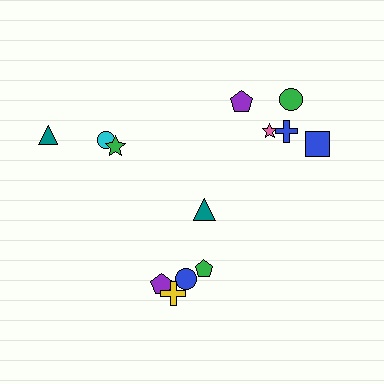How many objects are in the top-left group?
There are 3 objects.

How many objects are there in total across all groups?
There are 13 objects.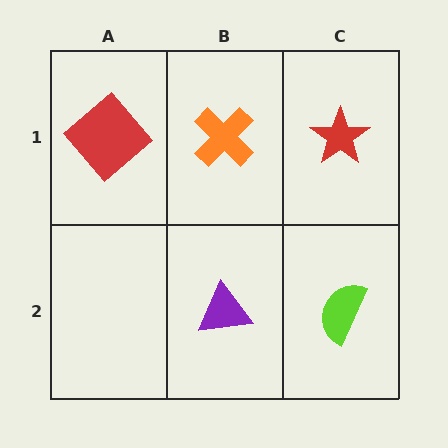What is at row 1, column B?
An orange cross.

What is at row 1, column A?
A red diamond.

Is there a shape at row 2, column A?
No, that cell is empty.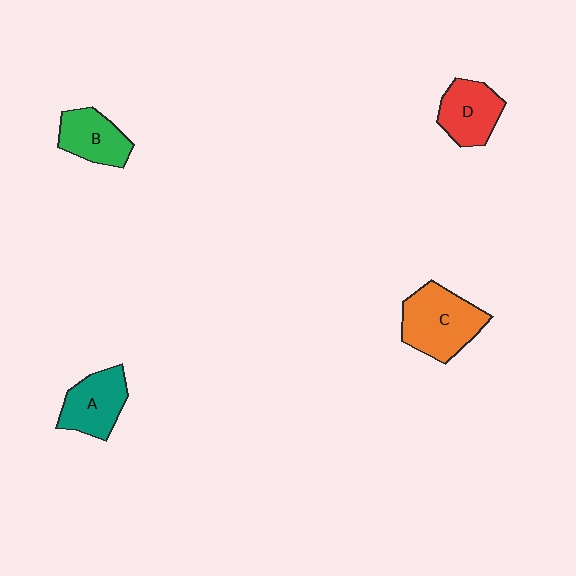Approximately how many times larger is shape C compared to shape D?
Approximately 1.4 times.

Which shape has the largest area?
Shape C (orange).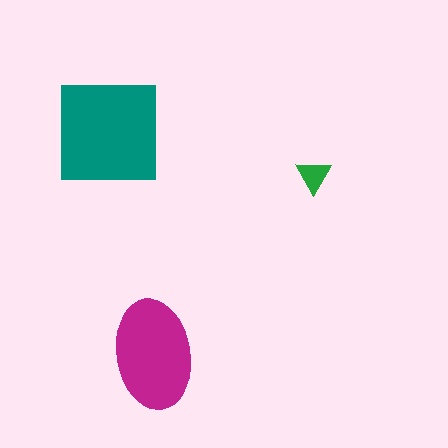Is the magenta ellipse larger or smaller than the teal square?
Smaller.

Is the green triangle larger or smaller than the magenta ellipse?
Smaller.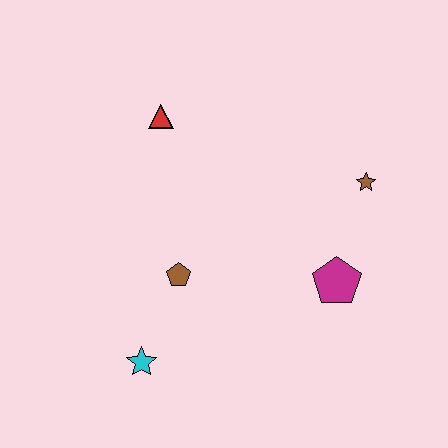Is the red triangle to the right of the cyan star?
Yes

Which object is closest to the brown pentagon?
The cyan star is closest to the brown pentagon.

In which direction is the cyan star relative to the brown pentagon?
The cyan star is below the brown pentagon.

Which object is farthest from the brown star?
The cyan star is farthest from the brown star.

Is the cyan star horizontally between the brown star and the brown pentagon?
No